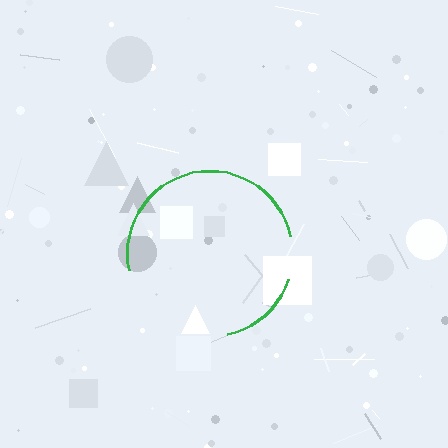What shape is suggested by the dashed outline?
The dashed outline suggests a circle.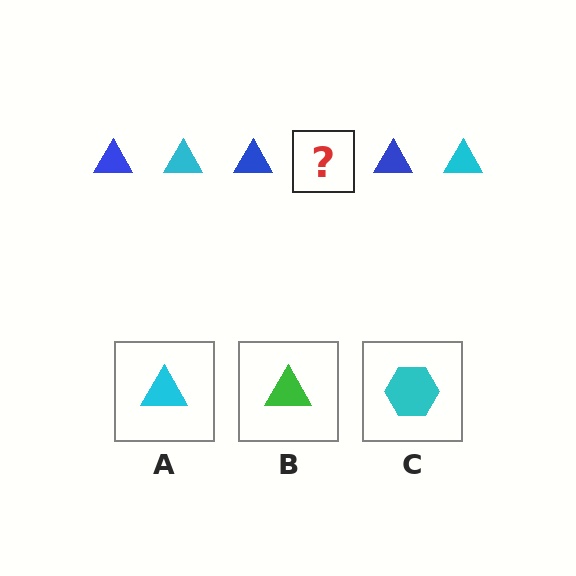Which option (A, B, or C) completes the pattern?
A.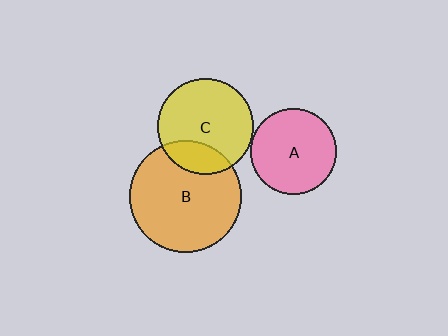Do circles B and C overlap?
Yes.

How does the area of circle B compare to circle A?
Approximately 1.7 times.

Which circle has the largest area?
Circle B (orange).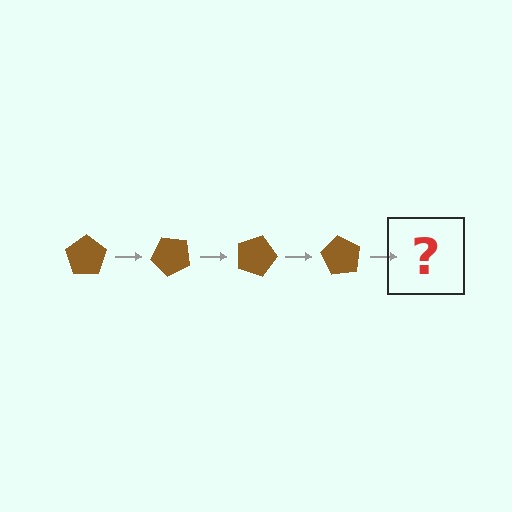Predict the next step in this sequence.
The next step is a brown pentagon rotated 180 degrees.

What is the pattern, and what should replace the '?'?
The pattern is that the pentagon rotates 45 degrees each step. The '?' should be a brown pentagon rotated 180 degrees.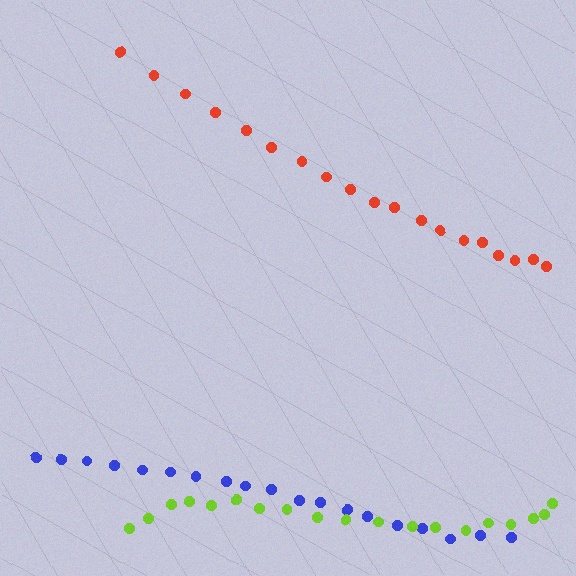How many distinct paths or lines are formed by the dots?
There are 3 distinct paths.